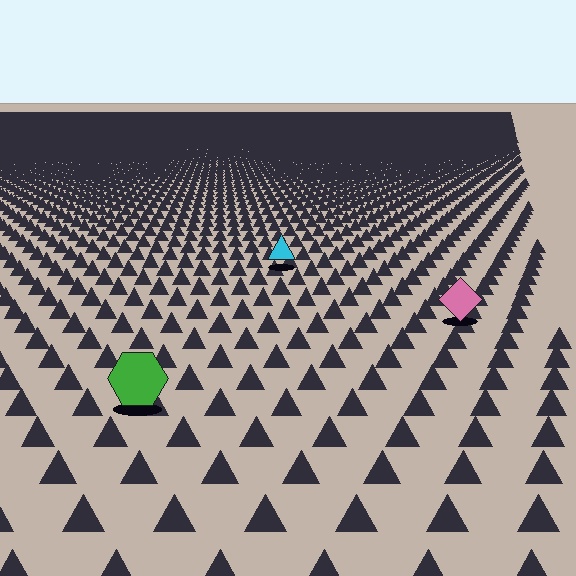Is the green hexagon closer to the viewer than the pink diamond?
Yes. The green hexagon is closer — you can tell from the texture gradient: the ground texture is coarser near it.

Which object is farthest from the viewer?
The cyan triangle is farthest from the viewer. It appears smaller and the ground texture around it is denser.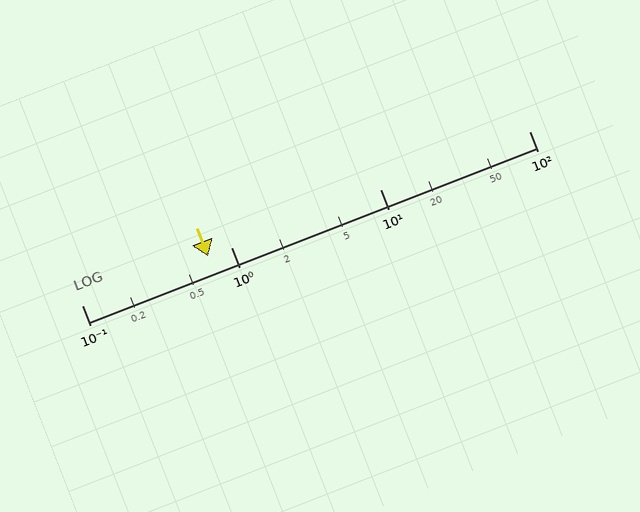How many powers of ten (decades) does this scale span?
The scale spans 3 decades, from 0.1 to 100.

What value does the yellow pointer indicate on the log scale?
The pointer indicates approximately 0.7.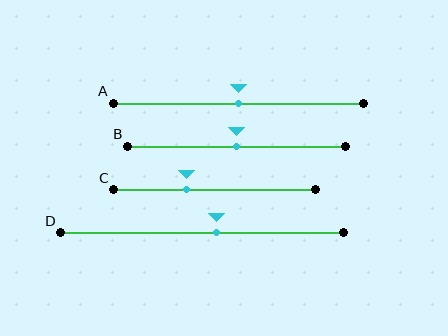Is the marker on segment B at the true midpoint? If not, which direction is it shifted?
Yes, the marker on segment B is at the true midpoint.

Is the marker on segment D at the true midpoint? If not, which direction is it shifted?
No, the marker on segment D is shifted to the right by about 5% of the segment length.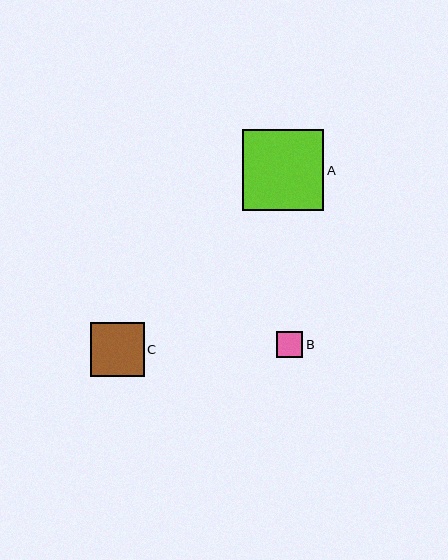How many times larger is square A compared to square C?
Square A is approximately 1.5 times the size of square C.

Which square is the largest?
Square A is the largest with a size of approximately 81 pixels.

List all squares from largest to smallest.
From largest to smallest: A, C, B.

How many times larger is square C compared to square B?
Square C is approximately 2.0 times the size of square B.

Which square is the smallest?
Square B is the smallest with a size of approximately 27 pixels.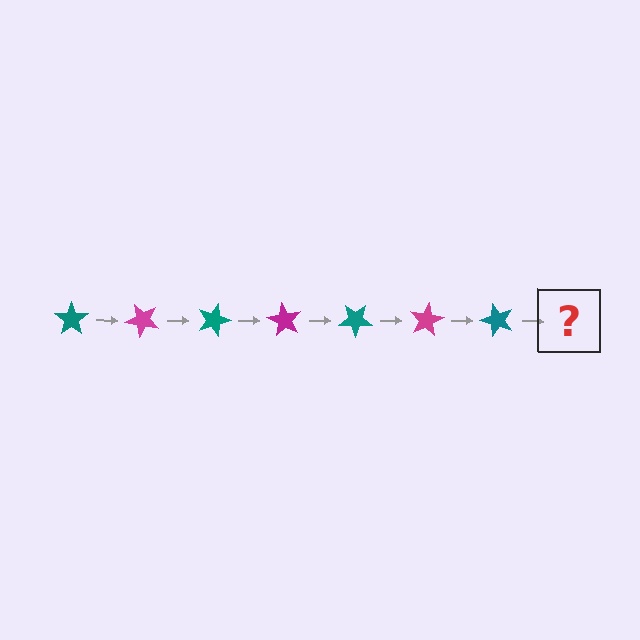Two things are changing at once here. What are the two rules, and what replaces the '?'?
The two rules are that it rotates 45 degrees each step and the color cycles through teal and magenta. The '?' should be a magenta star, rotated 315 degrees from the start.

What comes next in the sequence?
The next element should be a magenta star, rotated 315 degrees from the start.